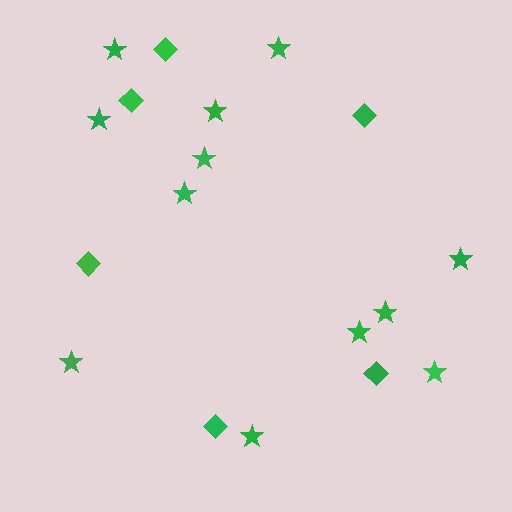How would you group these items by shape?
There are 2 groups: one group of diamonds (6) and one group of stars (12).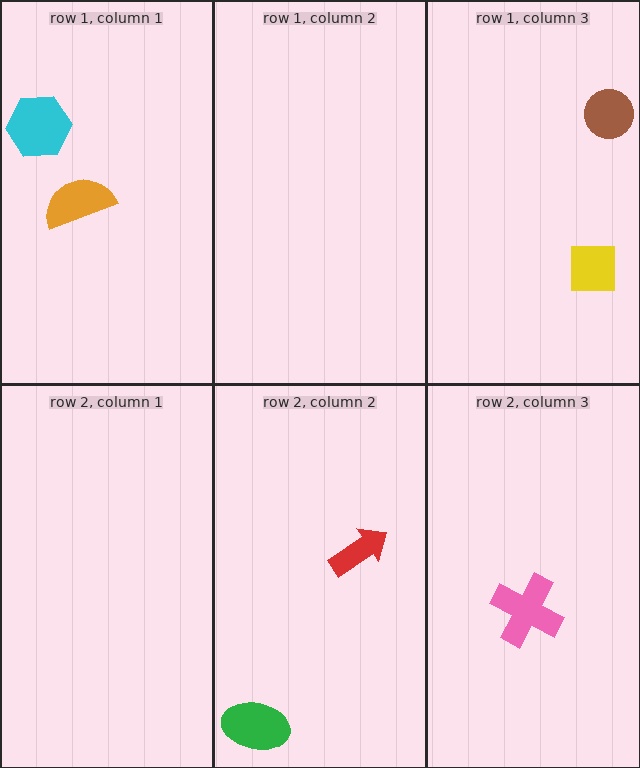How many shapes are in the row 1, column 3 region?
2.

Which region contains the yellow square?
The row 1, column 3 region.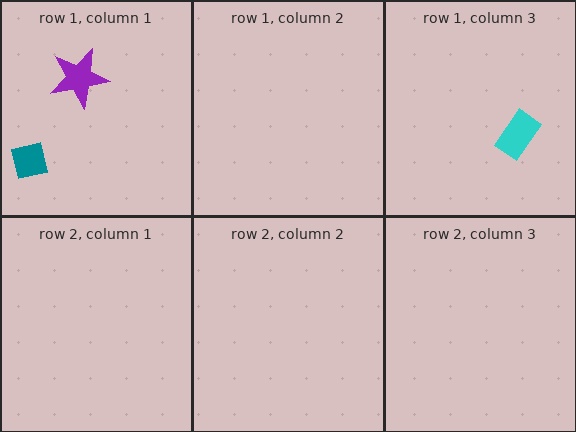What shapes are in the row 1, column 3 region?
The cyan rectangle.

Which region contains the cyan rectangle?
The row 1, column 3 region.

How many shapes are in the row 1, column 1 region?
2.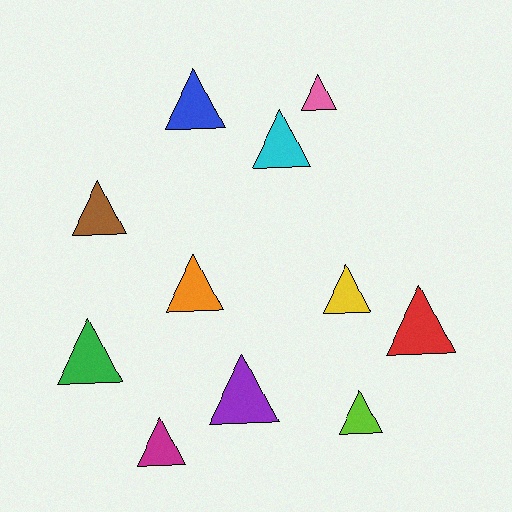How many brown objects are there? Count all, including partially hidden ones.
There is 1 brown object.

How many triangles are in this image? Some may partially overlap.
There are 11 triangles.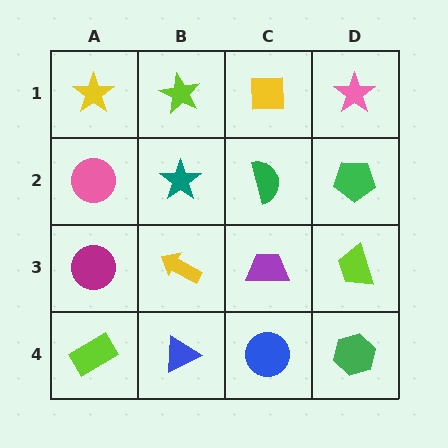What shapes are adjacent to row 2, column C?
A yellow square (row 1, column C), a purple trapezoid (row 3, column C), a teal star (row 2, column B), a green pentagon (row 2, column D).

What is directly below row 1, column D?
A green pentagon.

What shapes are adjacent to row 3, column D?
A green pentagon (row 2, column D), a green hexagon (row 4, column D), a purple trapezoid (row 3, column C).